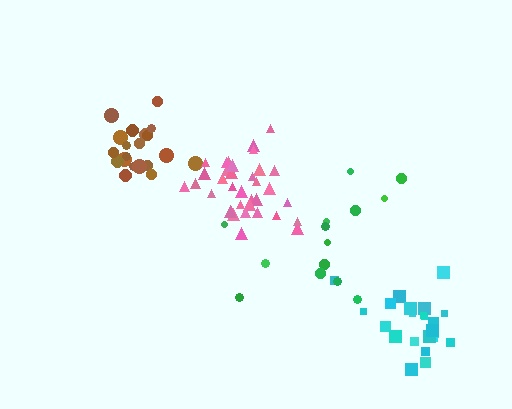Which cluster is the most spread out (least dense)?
Green.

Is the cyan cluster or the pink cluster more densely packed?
Pink.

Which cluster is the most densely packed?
Pink.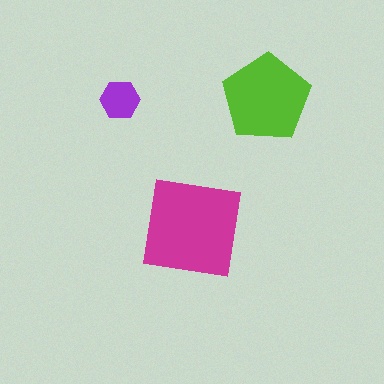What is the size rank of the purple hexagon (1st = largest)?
3rd.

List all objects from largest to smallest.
The magenta square, the lime pentagon, the purple hexagon.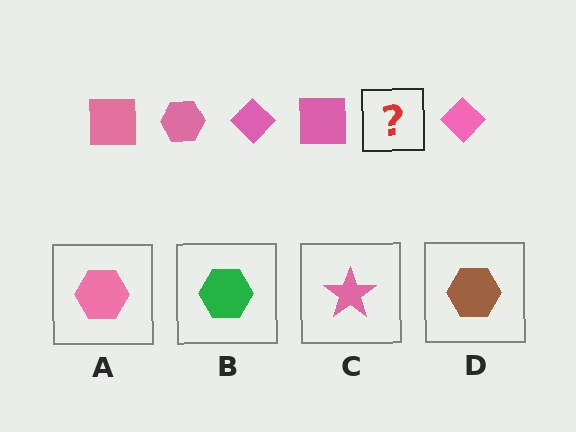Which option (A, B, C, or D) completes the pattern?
A.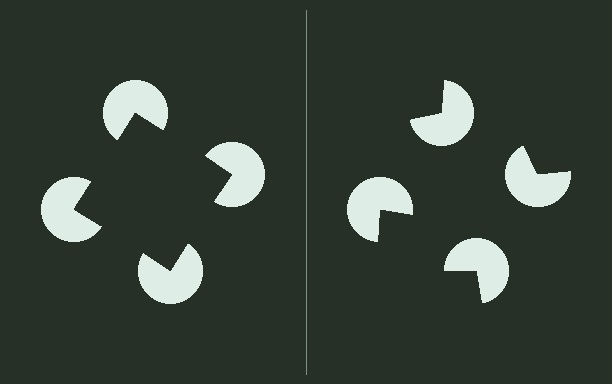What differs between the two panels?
The pac-man discs are positioned identically on both sides; only the wedge orientations differ. On the left they align to a square; on the right they are misaligned.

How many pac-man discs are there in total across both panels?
8 — 4 on each side.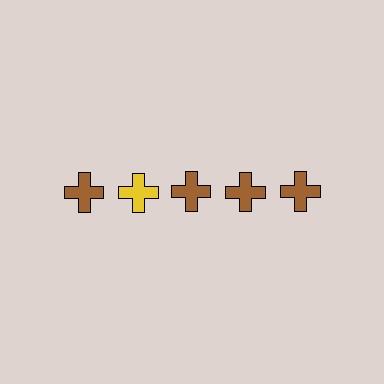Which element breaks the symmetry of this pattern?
The yellow cross in the top row, second from left column breaks the symmetry. All other shapes are brown crosses.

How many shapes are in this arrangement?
There are 5 shapes arranged in a grid pattern.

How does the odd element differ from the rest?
It has a different color: yellow instead of brown.